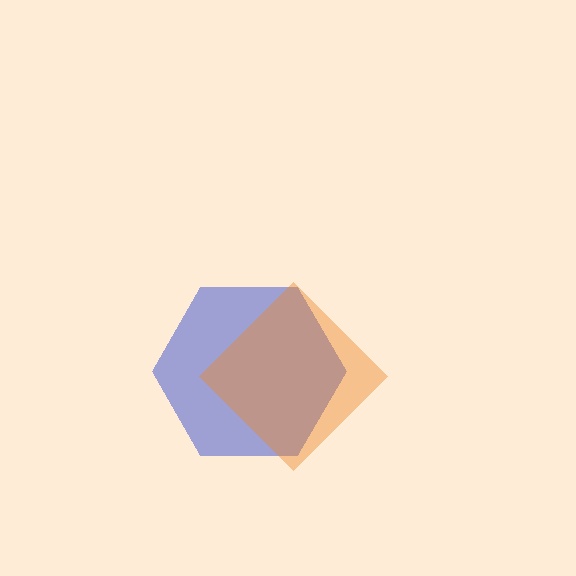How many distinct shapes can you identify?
There are 2 distinct shapes: a blue hexagon, an orange diamond.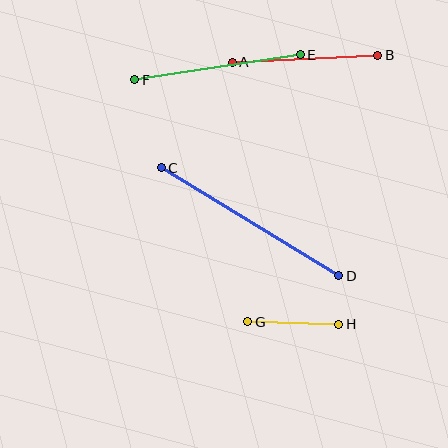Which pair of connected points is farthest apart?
Points C and D are farthest apart.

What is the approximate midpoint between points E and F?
The midpoint is at approximately (218, 67) pixels.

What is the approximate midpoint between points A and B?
The midpoint is at approximately (305, 59) pixels.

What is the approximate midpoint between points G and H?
The midpoint is at approximately (293, 323) pixels.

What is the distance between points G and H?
The distance is approximately 91 pixels.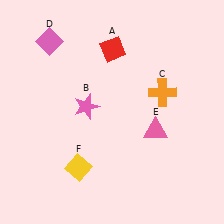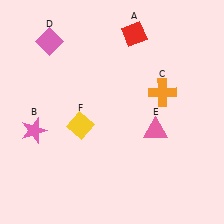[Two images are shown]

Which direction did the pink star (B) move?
The pink star (B) moved left.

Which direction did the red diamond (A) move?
The red diamond (A) moved right.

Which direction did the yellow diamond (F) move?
The yellow diamond (F) moved up.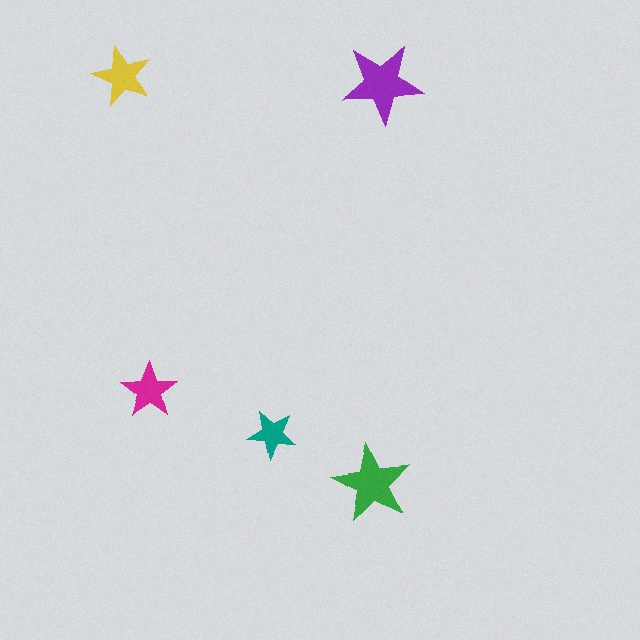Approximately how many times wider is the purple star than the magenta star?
About 1.5 times wider.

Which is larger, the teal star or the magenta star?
The magenta one.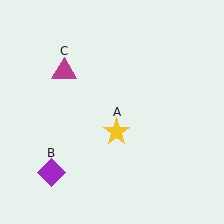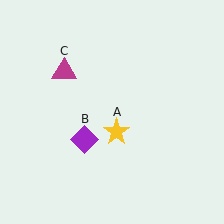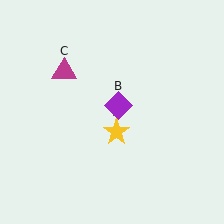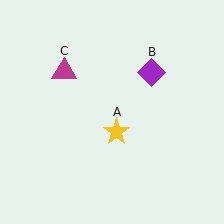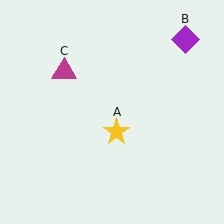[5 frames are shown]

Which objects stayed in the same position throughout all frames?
Yellow star (object A) and magenta triangle (object C) remained stationary.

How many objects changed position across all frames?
1 object changed position: purple diamond (object B).